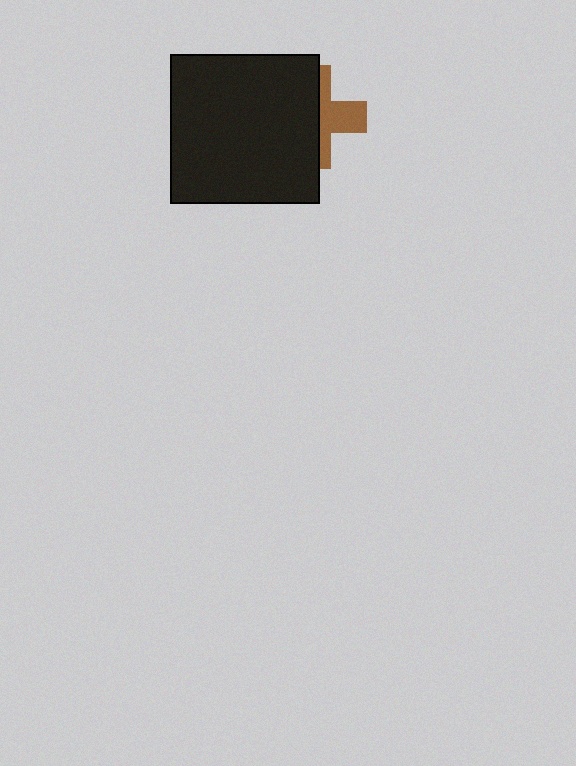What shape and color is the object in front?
The object in front is a black square.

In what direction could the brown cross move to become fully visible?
The brown cross could move right. That would shift it out from behind the black square entirely.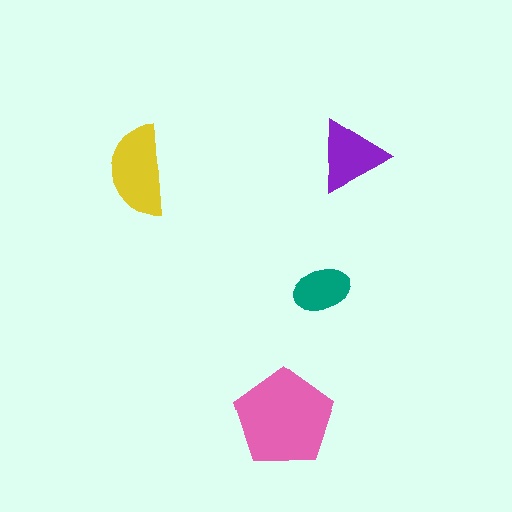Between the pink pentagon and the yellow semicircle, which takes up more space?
The pink pentagon.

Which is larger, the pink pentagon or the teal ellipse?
The pink pentagon.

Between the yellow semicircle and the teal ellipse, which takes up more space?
The yellow semicircle.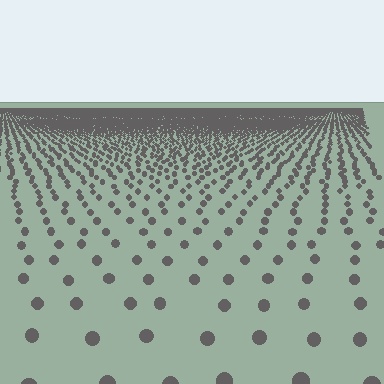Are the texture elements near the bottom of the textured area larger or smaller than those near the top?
Larger. Near the bottom, elements are closer to the viewer and appear at a bigger on-screen size.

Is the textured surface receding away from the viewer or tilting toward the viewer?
The surface is receding away from the viewer. Texture elements get smaller and denser toward the top.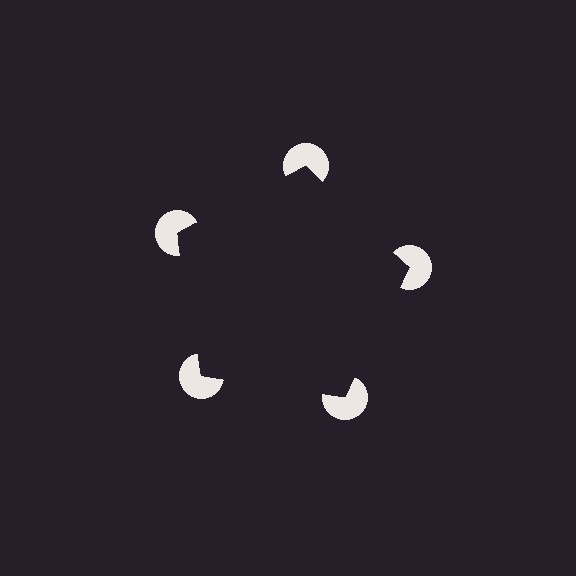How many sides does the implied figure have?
5 sides.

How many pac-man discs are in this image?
There are 5 — one at each vertex of the illusory pentagon.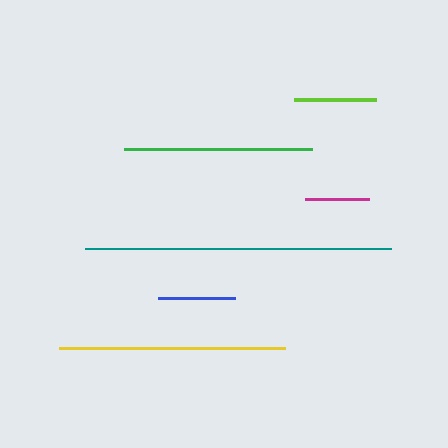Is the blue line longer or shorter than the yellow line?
The yellow line is longer than the blue line.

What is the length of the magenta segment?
The magenta segment is approximately 64 pixels long.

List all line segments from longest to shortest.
From longest to shortest: teal, yellow, green, lime, blue, magenta.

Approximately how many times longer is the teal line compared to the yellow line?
The teal line is approximately 1.4 times the length of the yellow line.